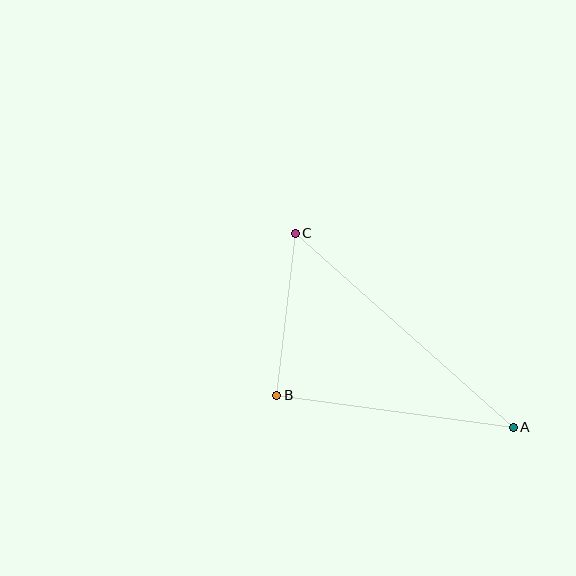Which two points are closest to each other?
Points B and C are closest to each other.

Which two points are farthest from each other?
Points A and C are farthest from each other.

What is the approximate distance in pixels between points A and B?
The distance between A and B is approximately 239 pixels.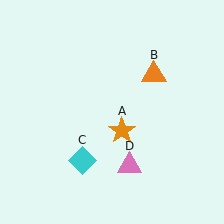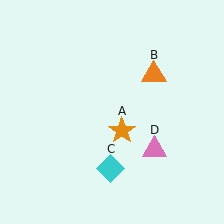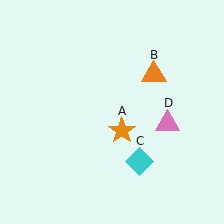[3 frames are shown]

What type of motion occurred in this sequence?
The cyan diamond (object C), pink triangle (object D) rotated counterclockwise around the center of the scene.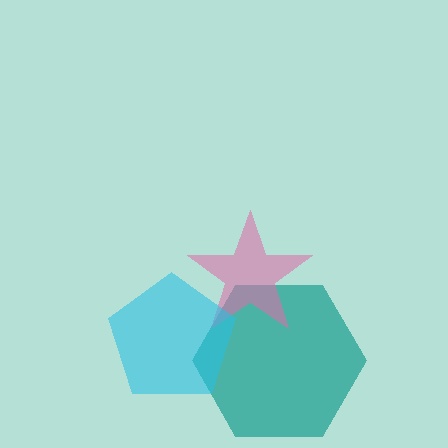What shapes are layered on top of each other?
The layered shapes are: a teal hexagon, a pink star, a cyan pentagon.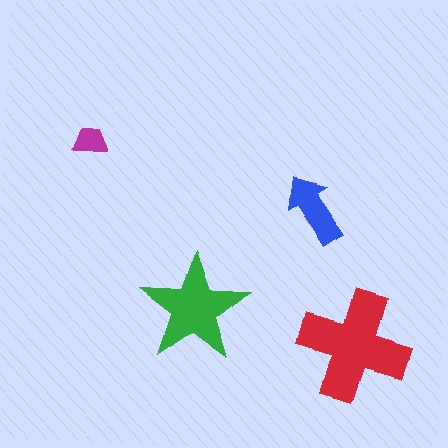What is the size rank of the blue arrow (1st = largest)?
3rd.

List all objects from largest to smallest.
The red cross, the green star, the blue arrow, the magenta trapezoid.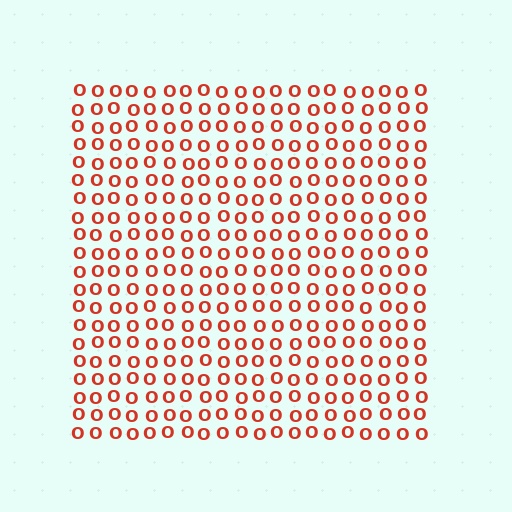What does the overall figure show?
The overall figure shows a square.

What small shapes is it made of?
It is made of small letter O's.